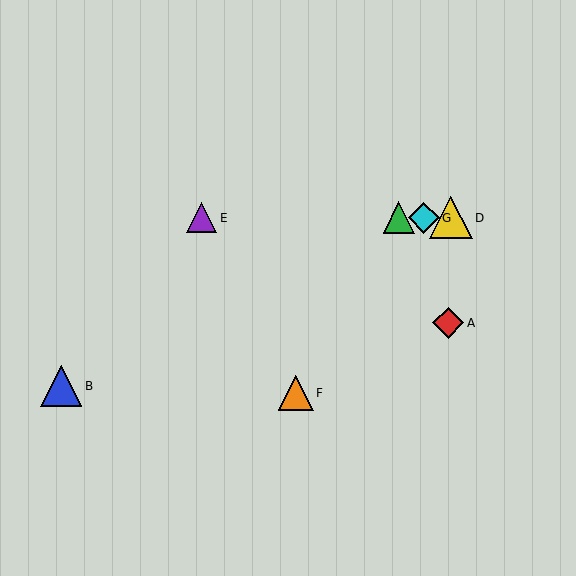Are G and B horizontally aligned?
No, G is at y≈218 and B is at y≈386.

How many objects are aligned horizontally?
4 objects (C, D, E, G) are aligned horizontally.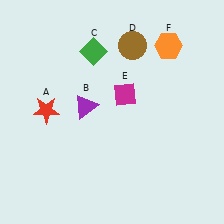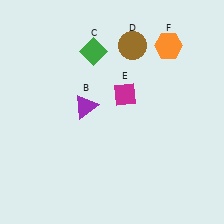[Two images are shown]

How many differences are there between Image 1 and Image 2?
There is 1 difference between the two images.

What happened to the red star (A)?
The red star (A) was removed in Image 2. It was in the top-left area of Image 1.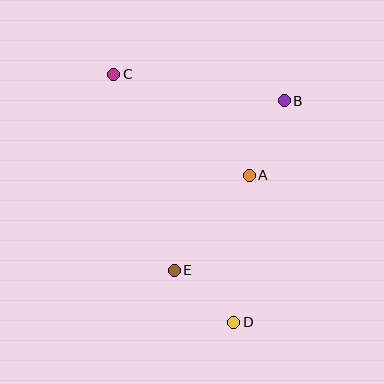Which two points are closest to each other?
Points D and E are closest to each other.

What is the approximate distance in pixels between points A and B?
The distance between A and B is approximately 82 pixels.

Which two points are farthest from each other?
Points C and D are farthest from each other.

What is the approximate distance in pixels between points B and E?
The distance between B and E is approximately 202 pixels.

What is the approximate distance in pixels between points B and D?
The distance between B and D is approximately 227 pixels.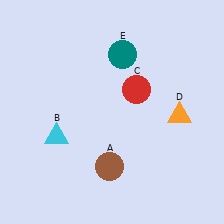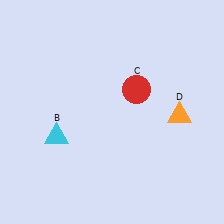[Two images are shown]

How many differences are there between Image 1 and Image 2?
There are 2 differences between the two images.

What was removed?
The teal circle (E), the brown circle (A) were removed in Image 2.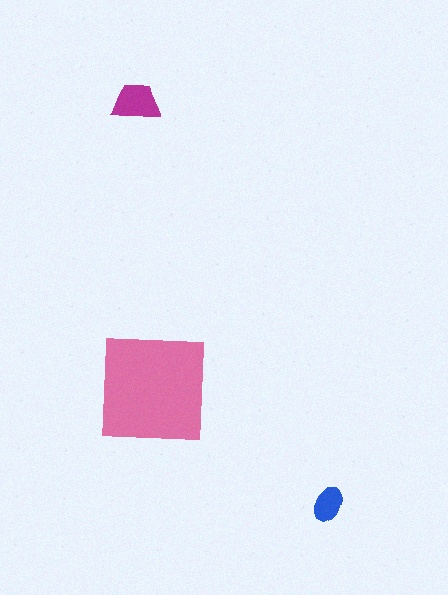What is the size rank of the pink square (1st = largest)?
1st.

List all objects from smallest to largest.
The blue ellipse, the magenta trapezoid, the pink square.